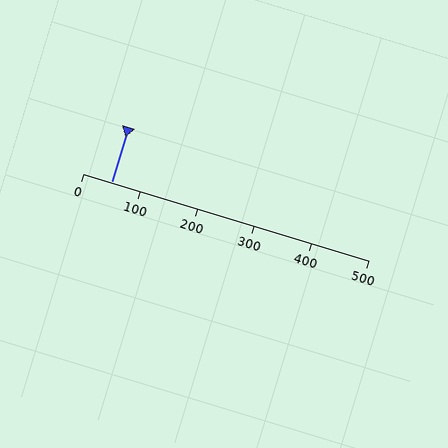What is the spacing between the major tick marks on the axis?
The major ticks are spaced 100 apart.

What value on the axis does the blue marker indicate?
The marker indicates approximately 50.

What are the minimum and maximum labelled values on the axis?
The axis runs from 0 to 500.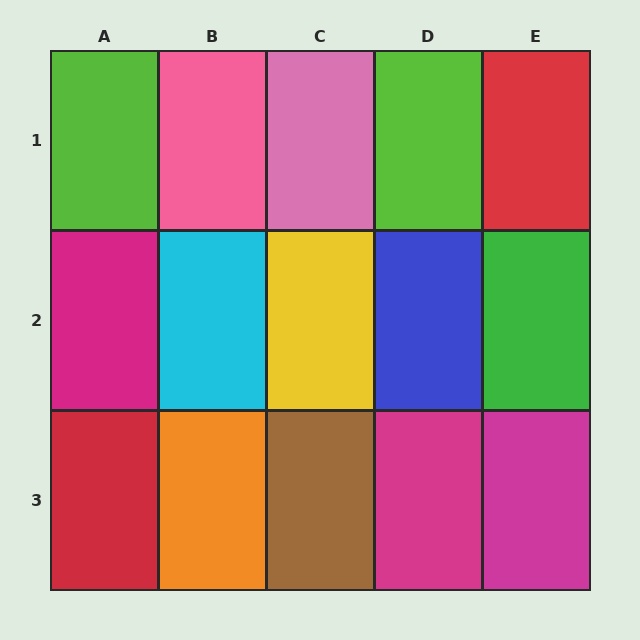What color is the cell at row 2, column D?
Blue.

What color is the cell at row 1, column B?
Pink.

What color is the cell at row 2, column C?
Yellow.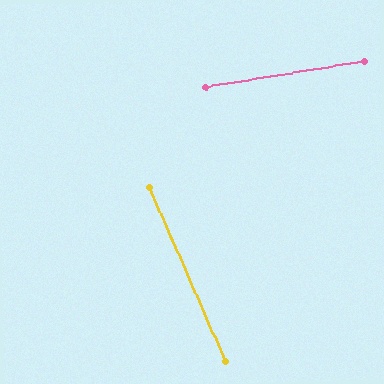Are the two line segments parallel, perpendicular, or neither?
Neither parallel nor perpendicular — they differ by about 76°.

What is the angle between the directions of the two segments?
Approximately 76 degrees.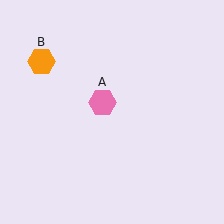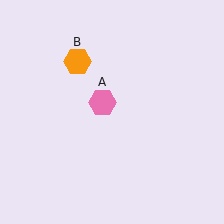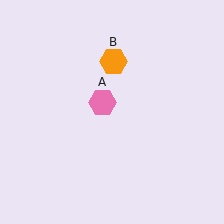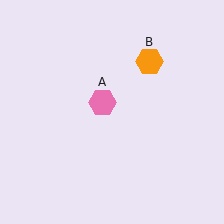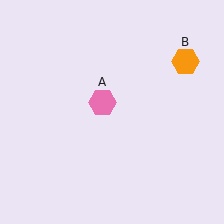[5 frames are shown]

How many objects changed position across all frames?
1 object changed position: orange hexagon (object B).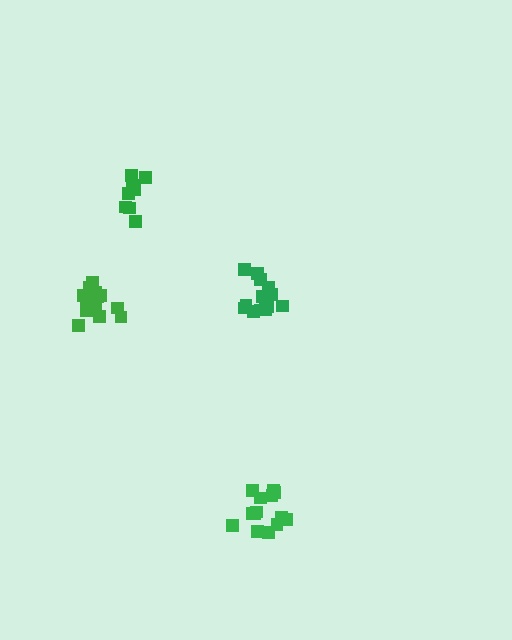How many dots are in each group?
Group 1: 14 dots, Group 2: 8 dots, Group 3: 14 dots, Group 4: 13 dots (49 total).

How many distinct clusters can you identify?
There are 4 distinct clusters.